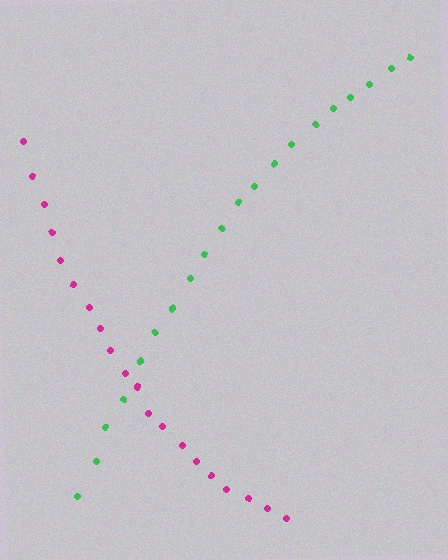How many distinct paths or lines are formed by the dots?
There are 2 distinct paths.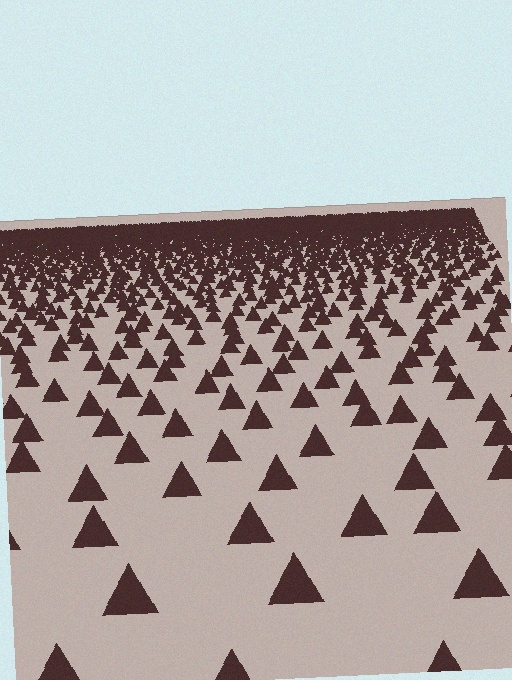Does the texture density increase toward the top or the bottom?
Density increases toward the top.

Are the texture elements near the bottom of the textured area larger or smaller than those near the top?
Larger. Near the bottom, elements are closer to the viewer and appear at a bigger on-screen size.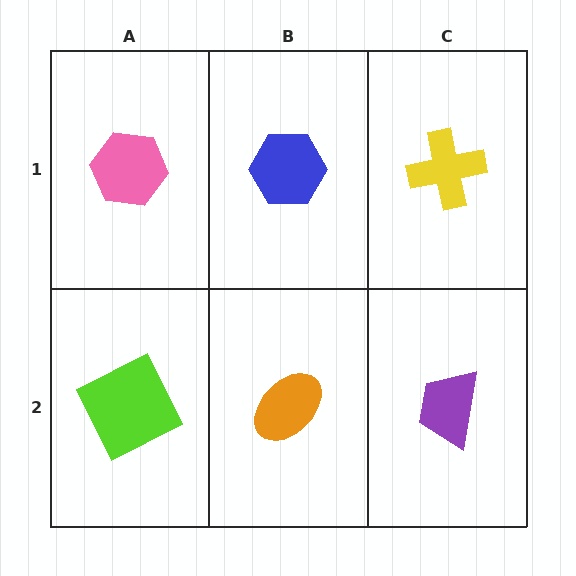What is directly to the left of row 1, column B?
A pink hexagon.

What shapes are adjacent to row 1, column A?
A lime square (row 2, column A), a blue hexagon (row 1, column B).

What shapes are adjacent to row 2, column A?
A pink hexagon (row 1, column A), an orange ellipse (row 2, column B).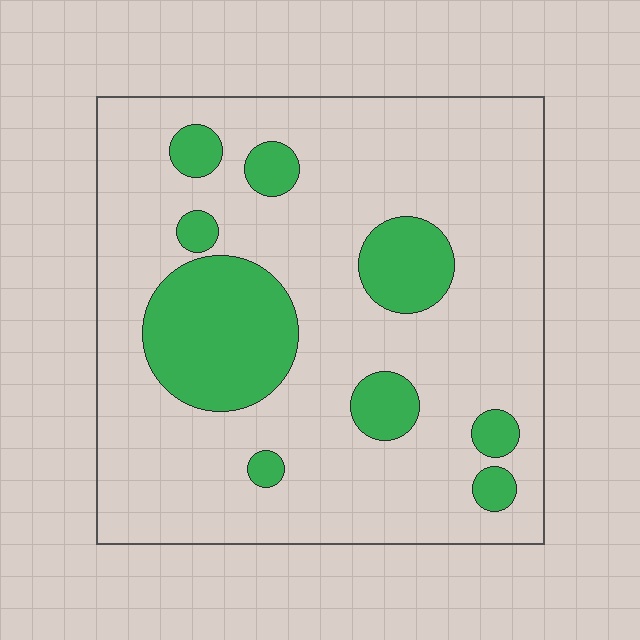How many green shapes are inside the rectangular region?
9.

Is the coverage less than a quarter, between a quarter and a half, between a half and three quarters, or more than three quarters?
Less than a quarter.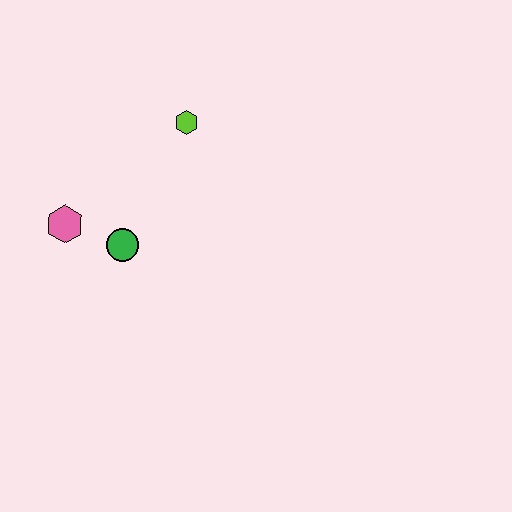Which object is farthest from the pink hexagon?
The lime hexagon is farthest from the pink hexagon.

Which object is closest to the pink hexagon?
The green circle is closest to the pink hexagon.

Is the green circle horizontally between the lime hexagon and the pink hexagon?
Yes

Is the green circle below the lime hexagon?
Yes